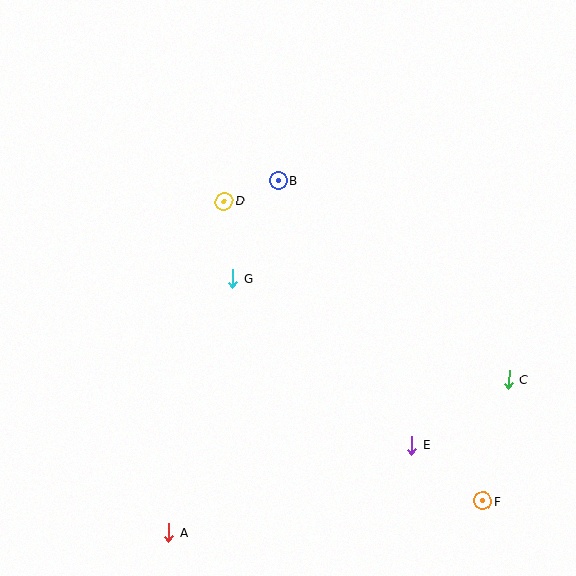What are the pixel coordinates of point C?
Point C is at (509, 380).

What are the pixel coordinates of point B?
Point B is at (278, 180).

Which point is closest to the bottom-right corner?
Point F is closest to the bottom-right corner.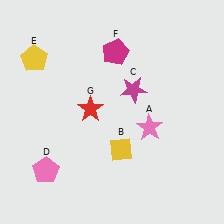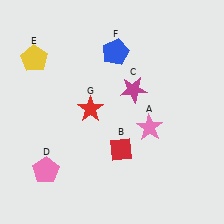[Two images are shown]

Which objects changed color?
B changed from yellow to red. F changed from magenta to blue.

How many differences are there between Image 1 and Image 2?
There are 2 differences between the two images.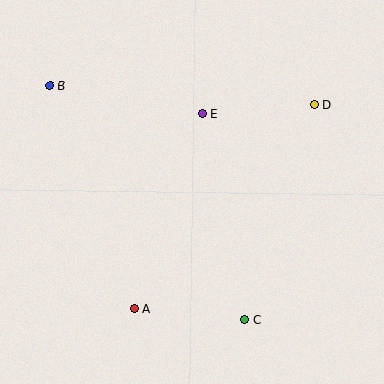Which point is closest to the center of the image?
Point E at (202, 114) is closest to the center.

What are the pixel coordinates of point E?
Point E is at (202, 114).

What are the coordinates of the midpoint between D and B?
The midpoint between D and B is at (182, 95).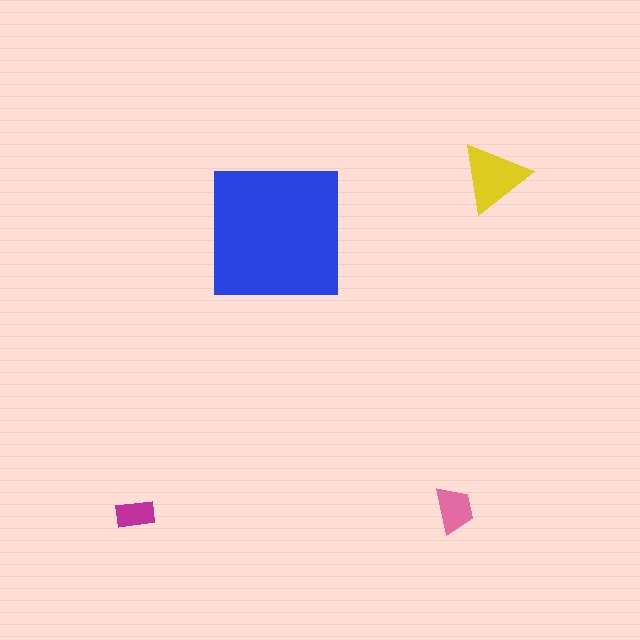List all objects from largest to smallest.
The blue square, the yellow triangle, the pink trapezoid, the magenta rectangle.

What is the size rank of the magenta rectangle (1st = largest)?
4th.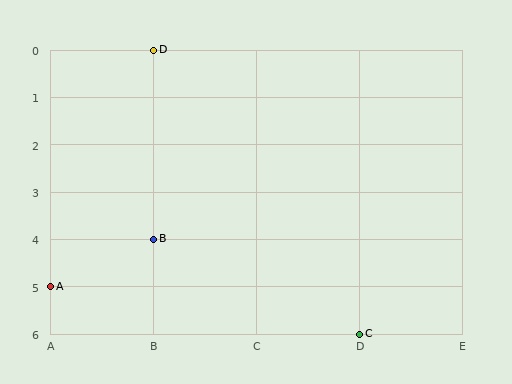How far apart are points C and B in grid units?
Points C and B are 2 columns and 2 rows apart (about 2.8 grid units diagonally).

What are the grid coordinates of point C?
Point C is at grid coordinates (D, 6).